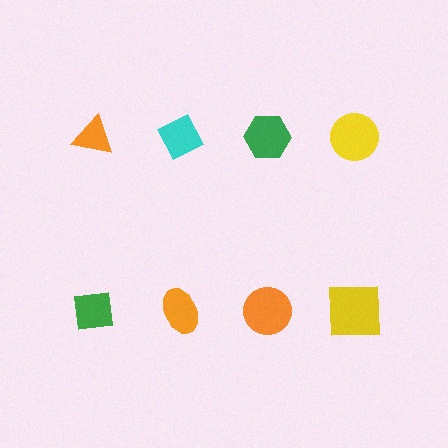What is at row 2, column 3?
An orange circle.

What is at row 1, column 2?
A cyan diamond.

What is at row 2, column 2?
An orange ellipse.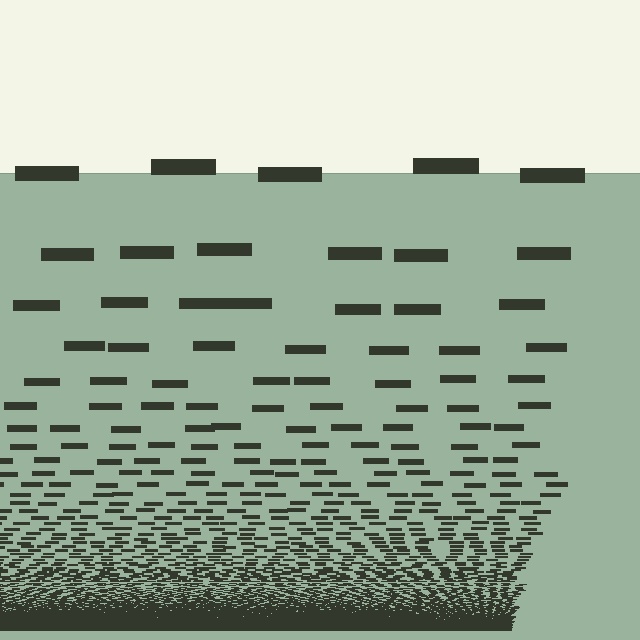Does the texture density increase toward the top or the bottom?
Density increases toward the bottom.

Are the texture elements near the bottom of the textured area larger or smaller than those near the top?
Smaller. The gradient is inverted — elements near the bottom are smaller and denser.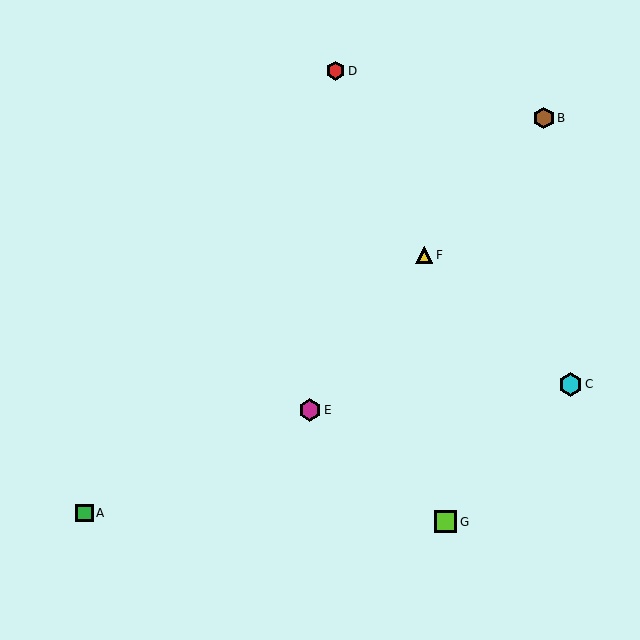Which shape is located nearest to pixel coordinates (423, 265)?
The yellow triangle (labeled F) at (424, 255) is nearest to that location.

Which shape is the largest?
The cyan hexagon (labeled C) is the largest.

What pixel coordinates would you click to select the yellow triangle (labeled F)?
Click at (424, 255) to select the yellow triangle F.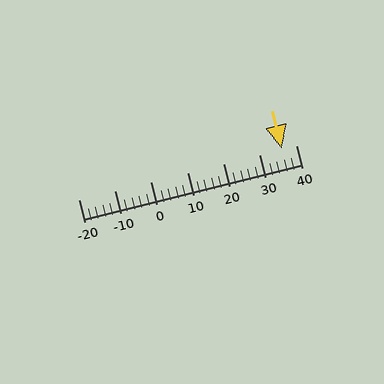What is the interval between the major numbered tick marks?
The major tick marks are spaced 10 units apart.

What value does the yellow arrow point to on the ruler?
The yellow arrow points to approximately 36.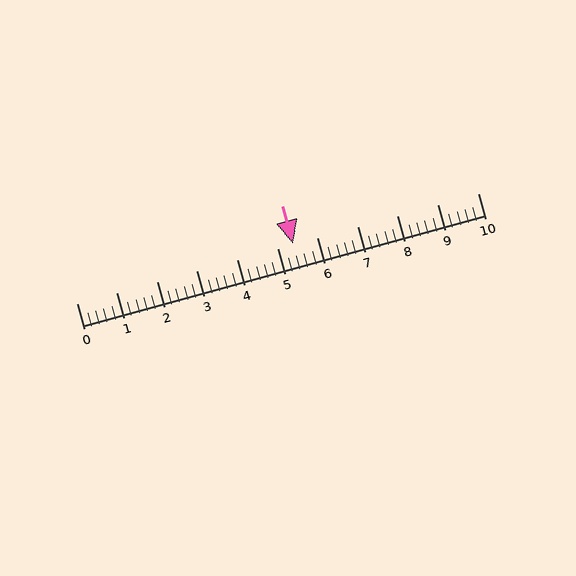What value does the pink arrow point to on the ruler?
The pink arrow points to approximately 5.4.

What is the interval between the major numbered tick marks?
The major tick marks are spaced 1 units apart.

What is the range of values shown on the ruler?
The ruler shows values from 0 to 10.